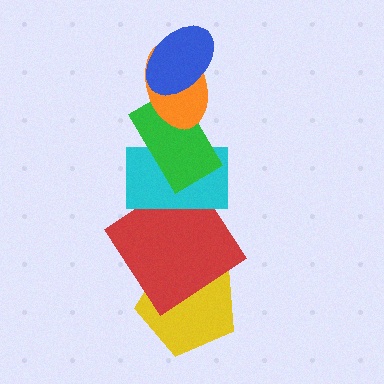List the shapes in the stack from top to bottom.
From top to bottom: the blue ellipse, the orange ellipse, the green rectangle, the cyan rectangle, the red diamond, the yellow pentagon.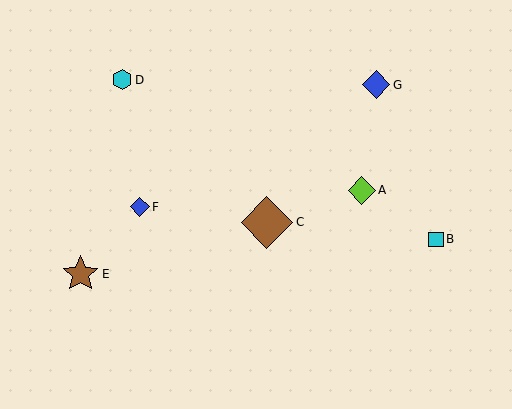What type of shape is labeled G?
Shape G is a blue diamond.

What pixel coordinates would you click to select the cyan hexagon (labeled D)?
Click at (122, 80) to select the cyan hexagon D.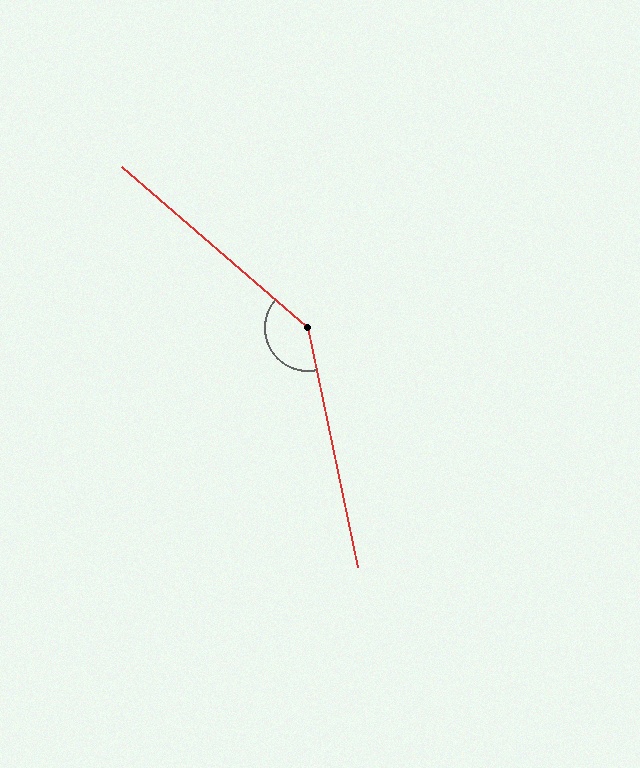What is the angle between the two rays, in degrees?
Approximately 143 degrees.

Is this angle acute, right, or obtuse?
It is obtuse.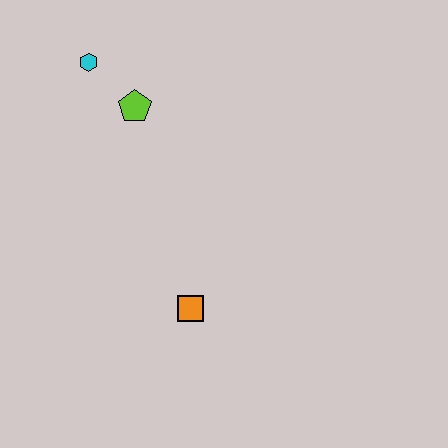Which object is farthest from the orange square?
The cyan hexagon is farthest from the orange square.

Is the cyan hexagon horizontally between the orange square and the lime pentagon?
No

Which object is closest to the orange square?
The lime pentagon is closest to the orange square.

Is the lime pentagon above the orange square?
Yes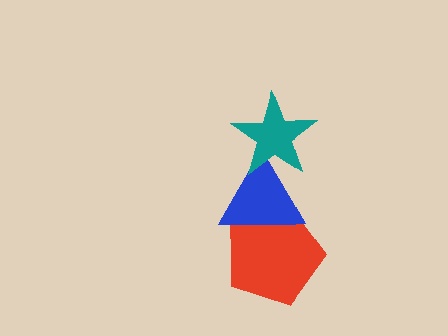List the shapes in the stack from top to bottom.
From top to bottom: the teal star, the blue triangle, the red pentagon.